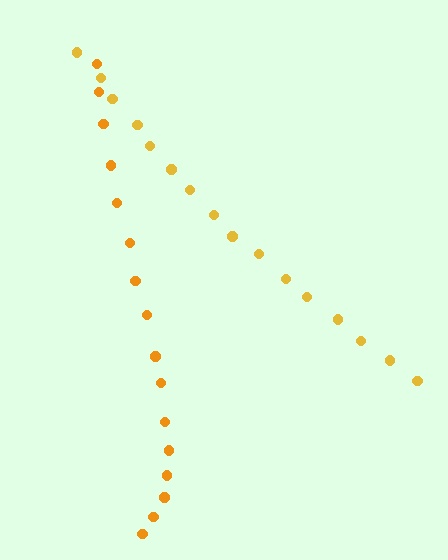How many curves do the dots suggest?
There are 2 distinct paths.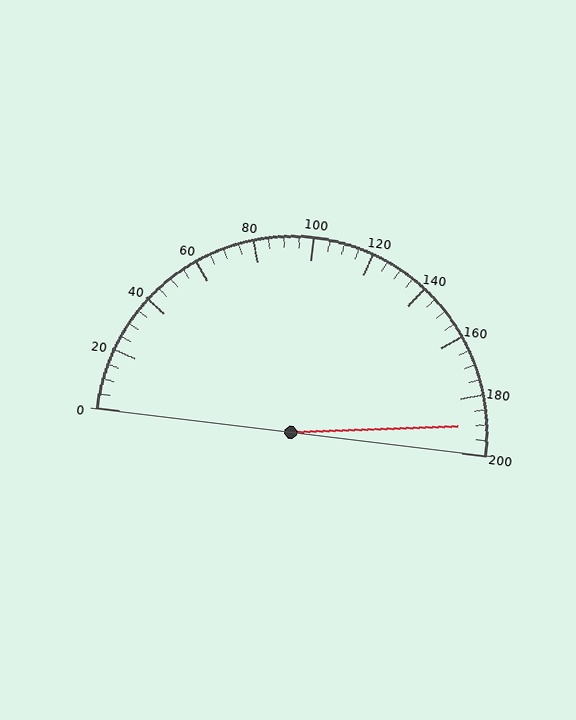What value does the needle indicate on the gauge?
The needle indicates approximately 190.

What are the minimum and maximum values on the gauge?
The gauge ranges from 0 to 200.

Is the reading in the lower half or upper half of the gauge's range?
The reading is in the upper half of the range (0 to 200).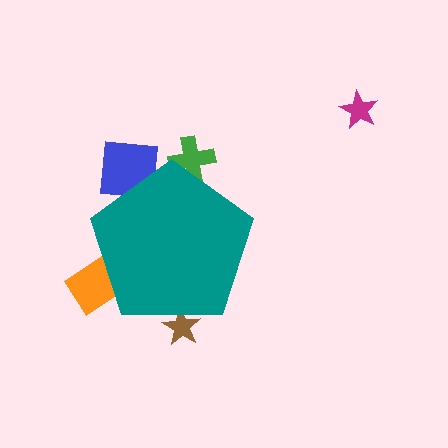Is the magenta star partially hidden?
No, the magenta star is fully visible.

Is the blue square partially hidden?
Yes, the blue square is partially hidden behind the teal pentagon.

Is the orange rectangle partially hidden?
Yes, the orange rectangle is partially hidden behind the teal pentagon.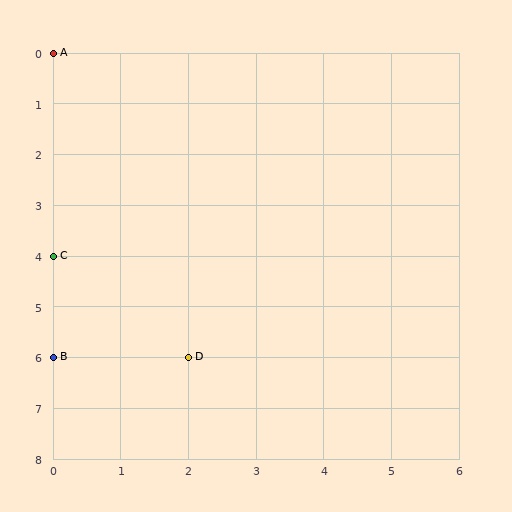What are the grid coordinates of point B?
Point B is at grid coordinates (0, 6).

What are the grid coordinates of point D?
Point D is at grid coordinates (2, 6).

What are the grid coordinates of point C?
Point C is at grid coordinates (0, 4).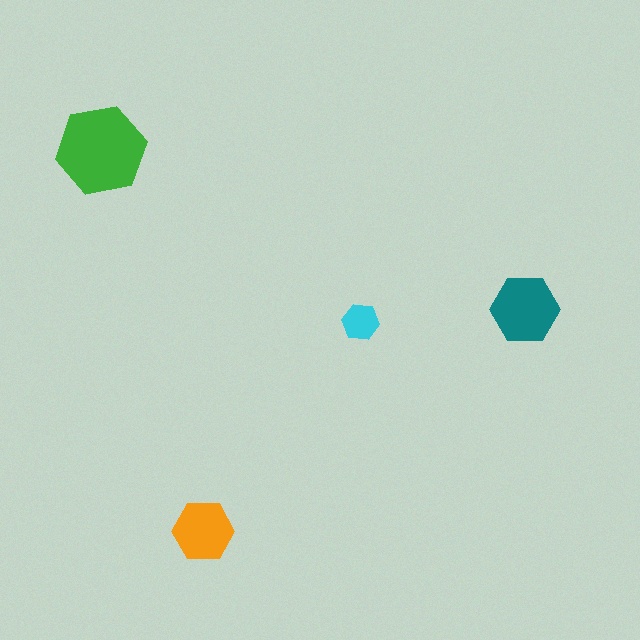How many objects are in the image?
There are 4 objects in the image.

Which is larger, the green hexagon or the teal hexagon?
The green one.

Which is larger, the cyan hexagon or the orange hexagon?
The orange one.